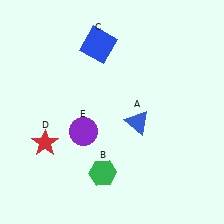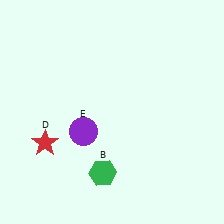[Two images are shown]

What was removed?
The blue square (C), the blue triangle (A) were removed in Image 2.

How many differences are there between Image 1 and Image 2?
There are 2 differences between the two images.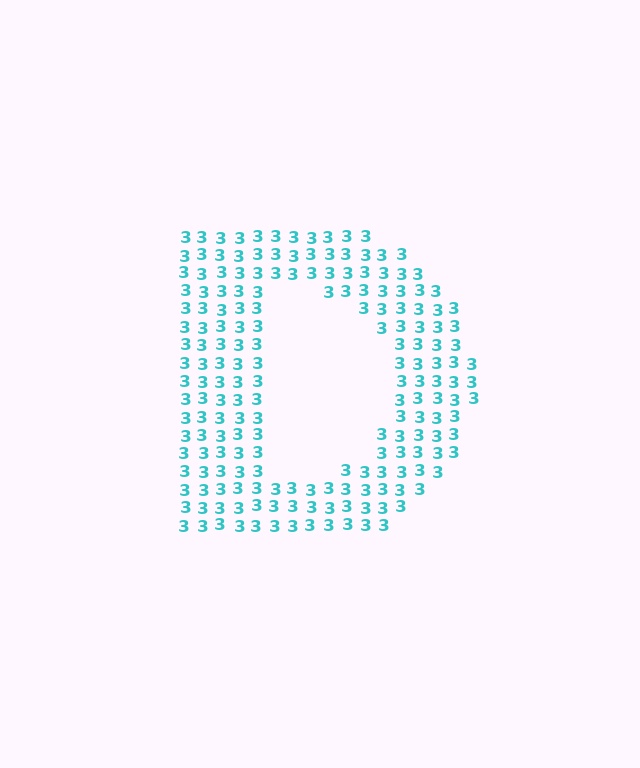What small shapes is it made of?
It is made of small digit 3's.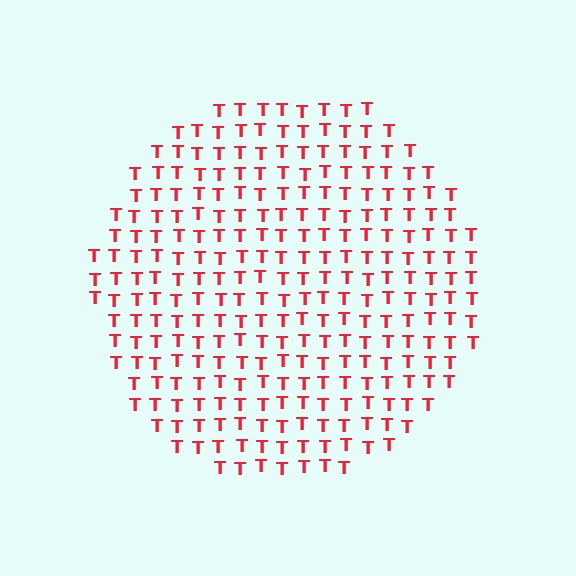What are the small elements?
The small elements are letter T's.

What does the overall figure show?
The overall figure shows a circle.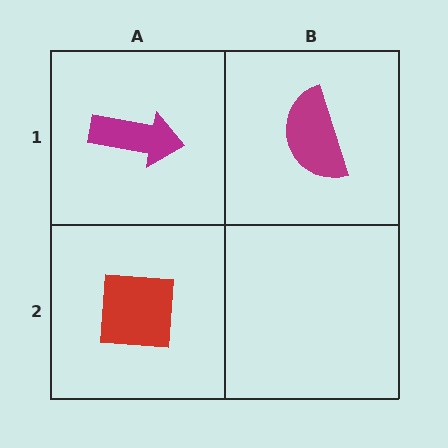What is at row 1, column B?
A magenta semicircle.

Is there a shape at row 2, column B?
No, that cell is empty.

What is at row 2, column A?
A red square.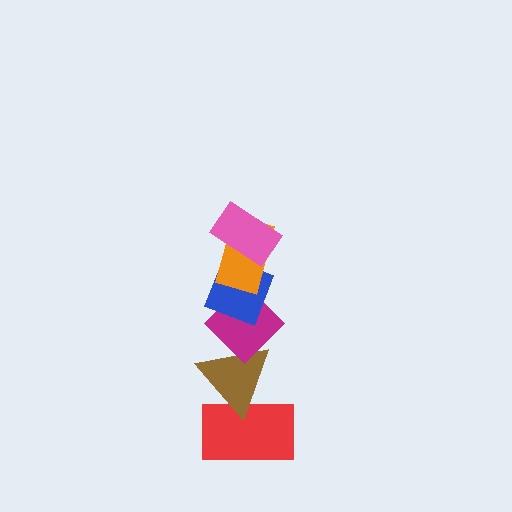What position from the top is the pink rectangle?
The pink rectangle is 1st from the top.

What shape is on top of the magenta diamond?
The blue diamond is on top of the magenta diamond.